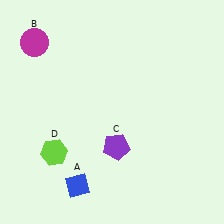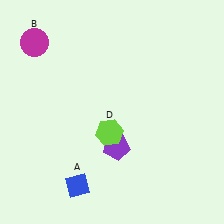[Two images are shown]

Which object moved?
The lime hexagon (D) moved right.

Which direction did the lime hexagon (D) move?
The lime hexagon (D) moved right.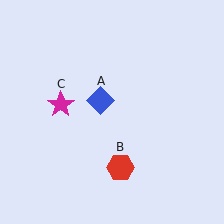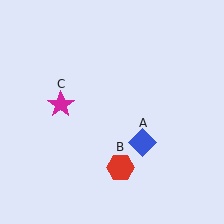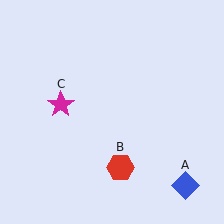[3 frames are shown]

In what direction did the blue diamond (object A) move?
The blue diamond (object A) moved down and to the right.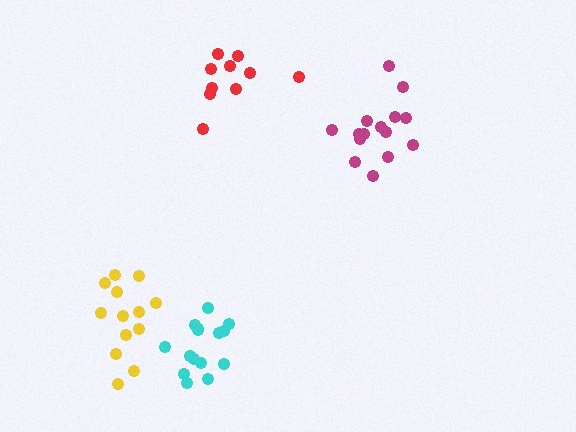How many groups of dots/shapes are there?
There are 4 groups.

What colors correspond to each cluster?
The clusters are colored: red, cyan, magenta, yellow.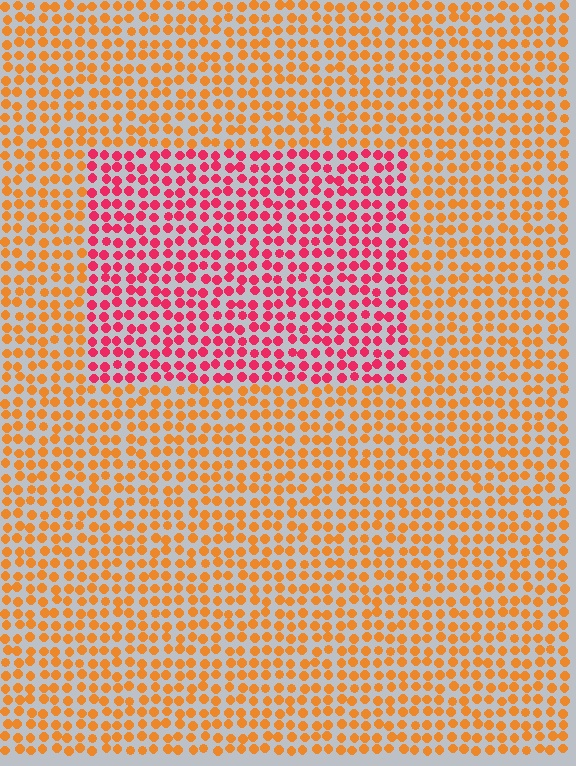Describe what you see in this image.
The image is filled with small orange elements in a uniform arrangement. A rectangle-shaped region is visible where the elements are tinted to a slightly different hue, forming a subtle color boundary.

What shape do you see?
I see a rectangle.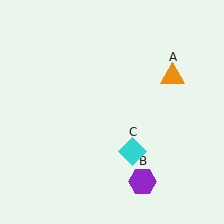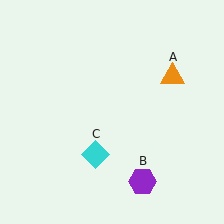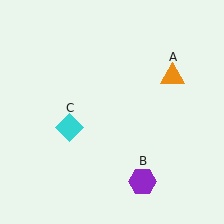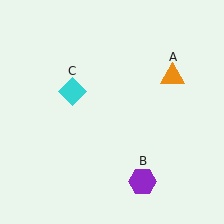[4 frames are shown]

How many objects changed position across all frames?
1 object changed position: cyan diamond (object C).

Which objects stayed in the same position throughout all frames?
Orange triangle (object A) and purple hexagon (object B) remained stationary.